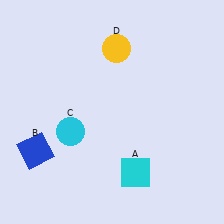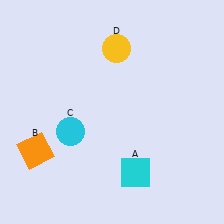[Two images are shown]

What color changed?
The square (B) changed from blue in Image 1 to orange in Image 2.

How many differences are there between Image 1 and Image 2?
There is 1 difference between the two images.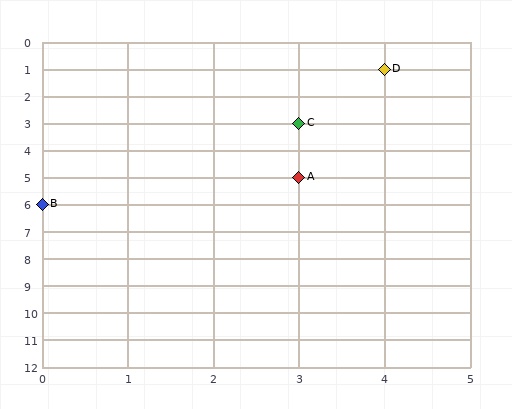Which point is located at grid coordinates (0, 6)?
Point B is at (0, 6).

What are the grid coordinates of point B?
Point B is at grid coordinates (0, 6).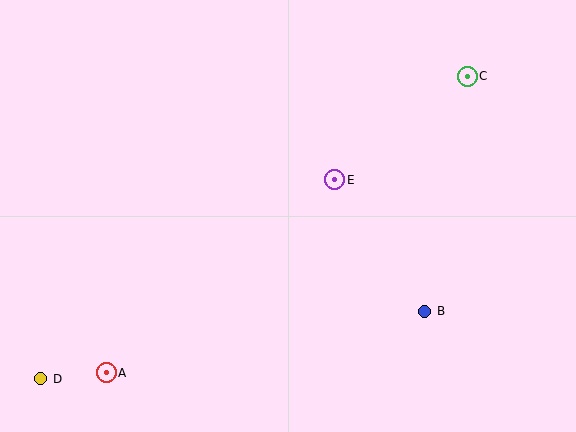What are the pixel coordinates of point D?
Point D is at (40, 379).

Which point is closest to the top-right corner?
Point C is closest to the top-right corner.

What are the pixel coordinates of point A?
Point A is at (106, 373).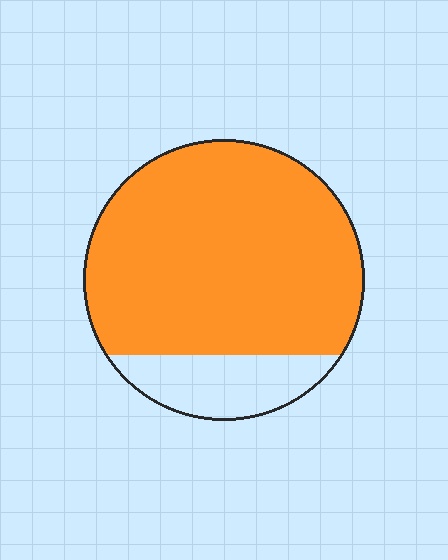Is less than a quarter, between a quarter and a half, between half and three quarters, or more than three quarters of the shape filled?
More than three quarters.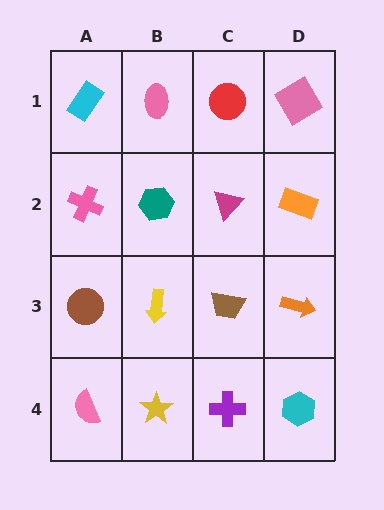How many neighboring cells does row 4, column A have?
2.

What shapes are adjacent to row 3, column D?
An orange rectangle (row 2, column D), a cyan hexagon (row 4, column D), a brown trapezoid (row 3, column C).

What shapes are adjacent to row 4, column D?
An orange arrow (row 3, column D), a purple cross (row 4, column C).